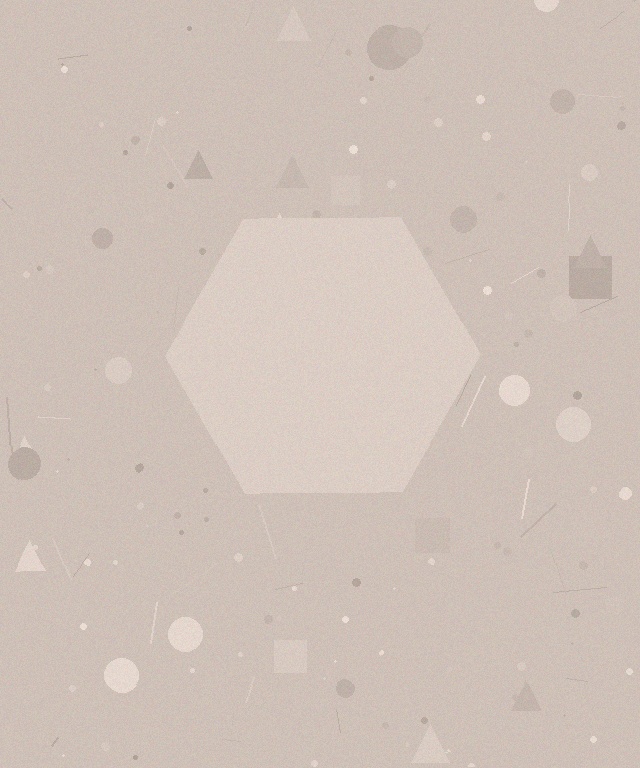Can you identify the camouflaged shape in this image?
The camouflaged shape is a hexagon.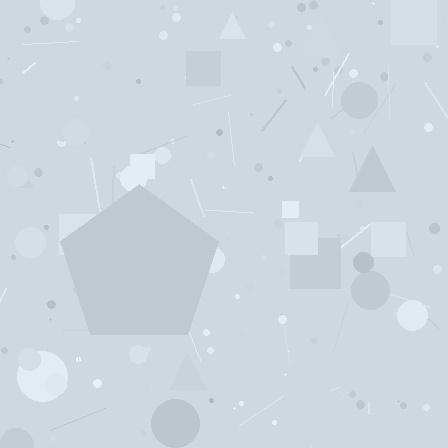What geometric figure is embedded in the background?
A pentagon is embedded in the background.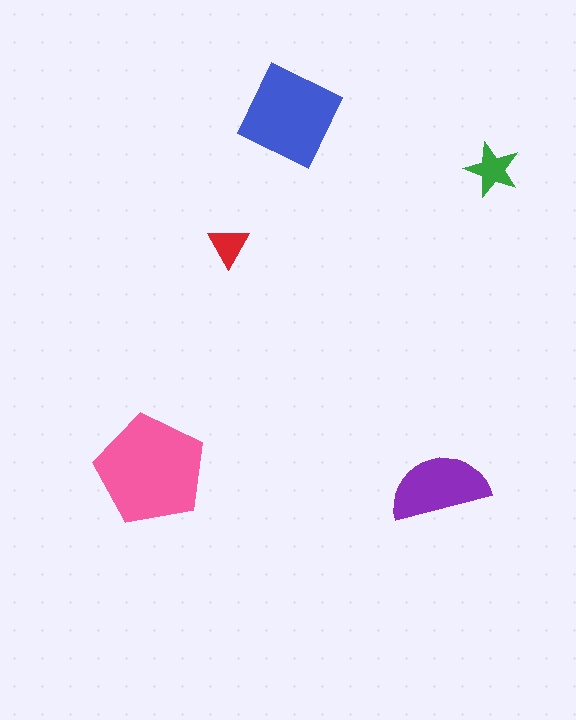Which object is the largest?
The pink pentagon.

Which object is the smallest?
The red triangle.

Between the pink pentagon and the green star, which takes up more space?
The pink pentagon.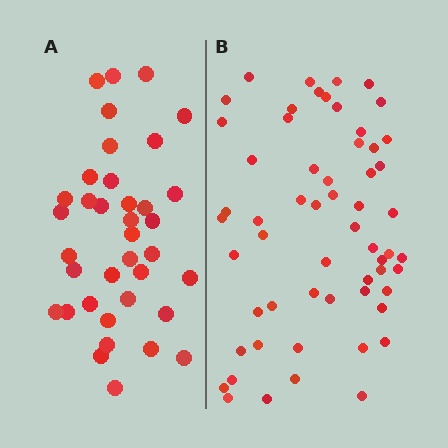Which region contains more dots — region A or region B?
Region B (the right region) has more dots.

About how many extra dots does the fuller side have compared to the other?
Region B has approximately 20 more dots than region A.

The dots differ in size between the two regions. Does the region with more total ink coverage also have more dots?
No. Region A has more total ink coverage because its dots are larger, but region B actually contains more individual dots. Total area can be misleading — the number of items is what matters here.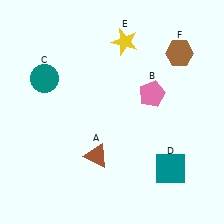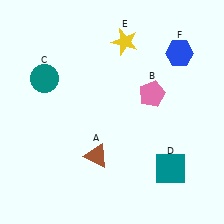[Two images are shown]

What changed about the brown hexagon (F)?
In Image 1, F is brown. In Image 2, it changed to blue.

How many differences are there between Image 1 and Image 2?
There is 1 difference between the two images.